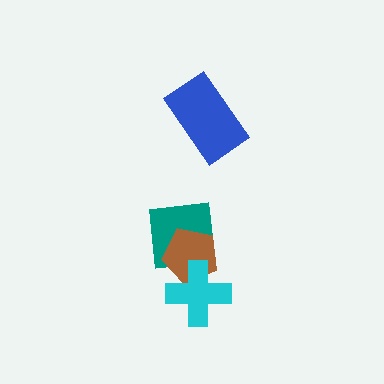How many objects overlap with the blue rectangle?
0 objects overlap with the blue rectangle.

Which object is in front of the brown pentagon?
The cyan cross is in front of the brown pentagon.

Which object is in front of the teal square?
The brown pentagon is in front of the teal square.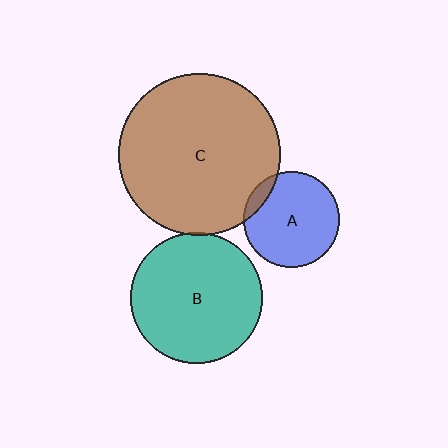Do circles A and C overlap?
Yes.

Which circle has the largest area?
Circle C (brown).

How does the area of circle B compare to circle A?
Approximately 1.9 times.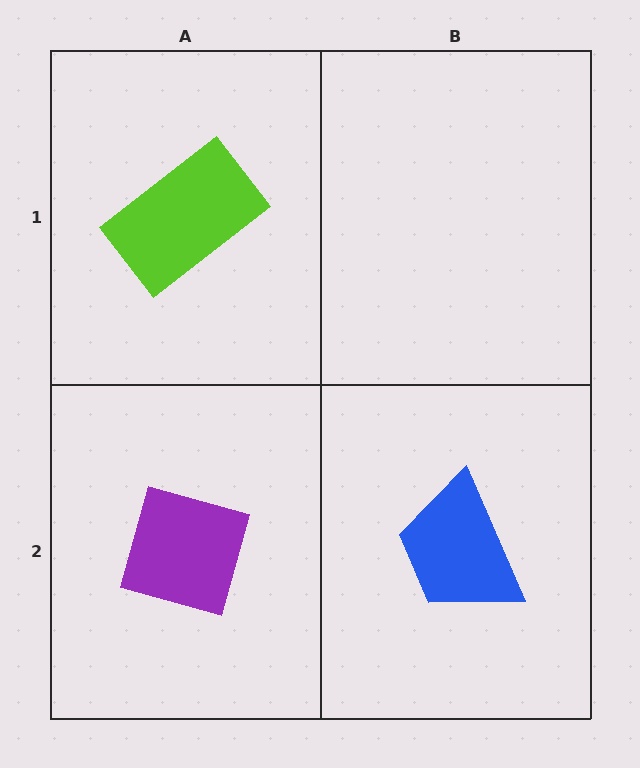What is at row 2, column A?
A purple diamond.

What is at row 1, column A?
A lime rectangle.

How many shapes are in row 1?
1 shape.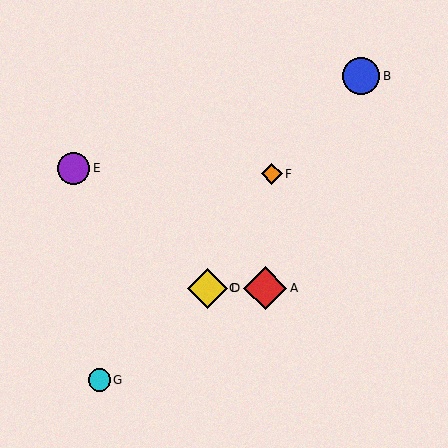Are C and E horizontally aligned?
No, C is at y≈288 and E is at y≈168.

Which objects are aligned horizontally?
Objects A, C, D are aligned horizontally.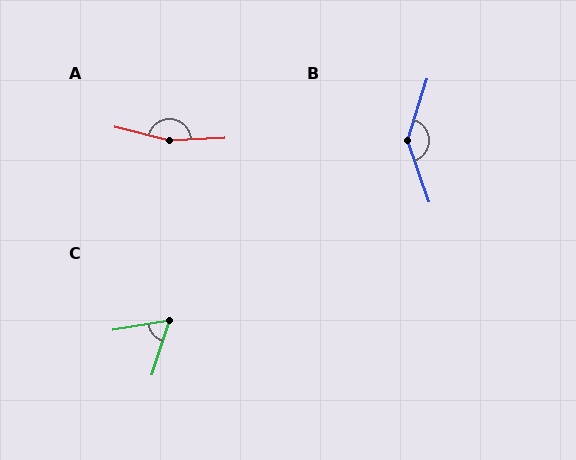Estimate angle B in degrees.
Approximately 143 degrees.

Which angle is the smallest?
C, at approximately 63 degrees.